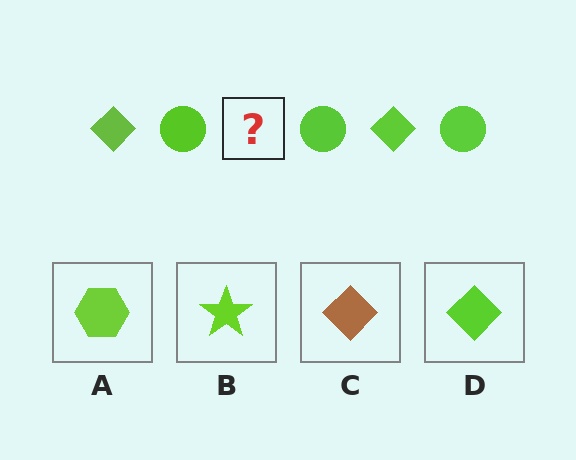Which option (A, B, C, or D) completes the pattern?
D.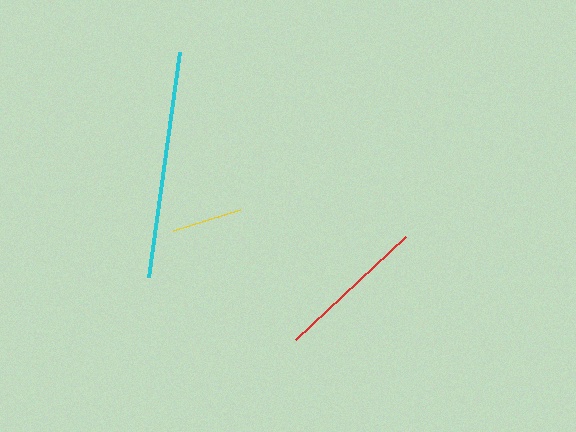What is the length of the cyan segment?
The cyan segment is approximately 227 pixels long.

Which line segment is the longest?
The cyan line is the longest at approximately 227 pixels.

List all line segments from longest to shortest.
From longest to shortest: cyan, red, yellow.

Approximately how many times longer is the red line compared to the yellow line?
The red line is approximately 2.2 times the length of the yellow line.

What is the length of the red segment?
The red segment is approximately 150 pixels long.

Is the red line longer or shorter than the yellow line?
The red line is longer than the yellow line.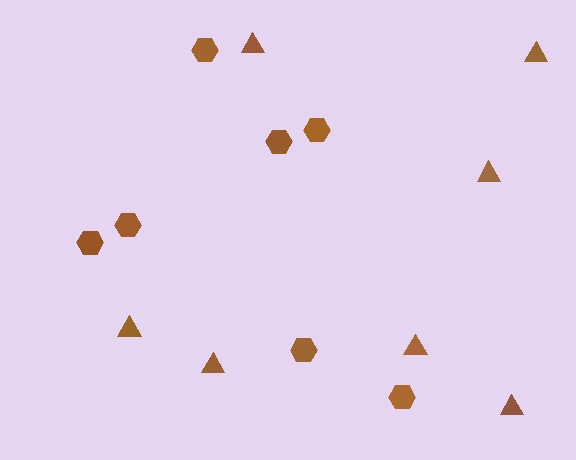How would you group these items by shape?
There are 2 groups: one group of triangles (7) and one group of hexagons (7).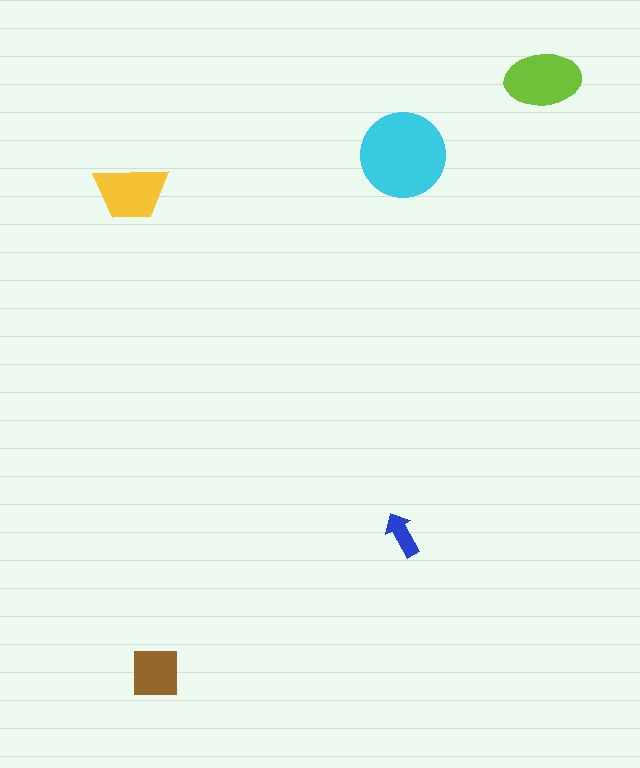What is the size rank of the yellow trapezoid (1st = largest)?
3rd.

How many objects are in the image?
There are 5 objects in the image.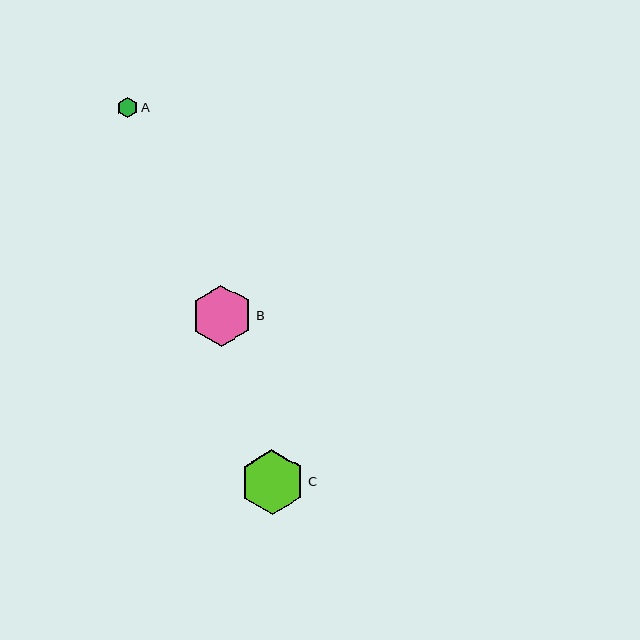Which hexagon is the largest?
Hexagon C is the largest with a size of approximately 65 pixels.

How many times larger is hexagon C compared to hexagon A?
Hexagon C is approximately 3.1 times the size of hexagon A.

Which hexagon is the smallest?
Hexagon A is the smallest with a size of approximately 21 pixels.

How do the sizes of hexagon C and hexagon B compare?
Hexagon C and hexagon B are approximately the same size.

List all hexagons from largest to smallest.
From largest to smallest: C, B, A.